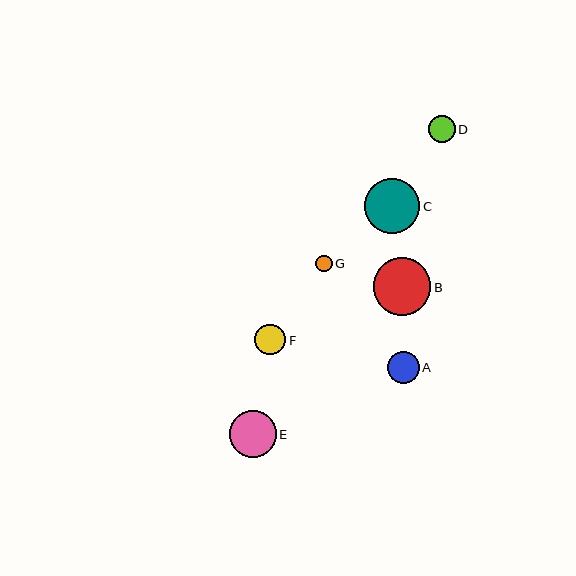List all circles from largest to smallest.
From largest to smallest: B, C, E, A, F, D, G.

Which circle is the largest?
Circle B is the largest with a size of approximately 58 pixels.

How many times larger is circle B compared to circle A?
Circle B is approximately 1.8 times the size of circle A.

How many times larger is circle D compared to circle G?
Circle D is approximately 1.6 times the size of circle G.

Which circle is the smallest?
Circle G is the smallest with a size of approximately 16 pixels.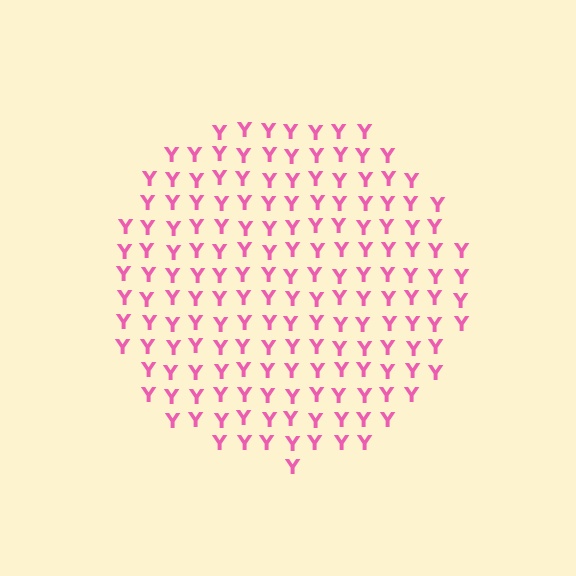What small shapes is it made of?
It is made of small letter Y's.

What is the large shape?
The large shape is a circle.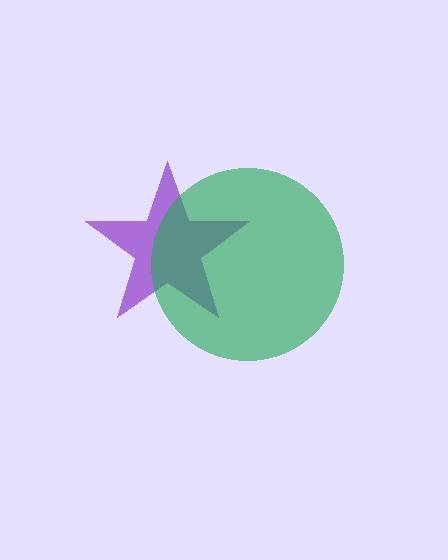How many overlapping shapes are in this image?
There are 2 overlapping shapes in the image.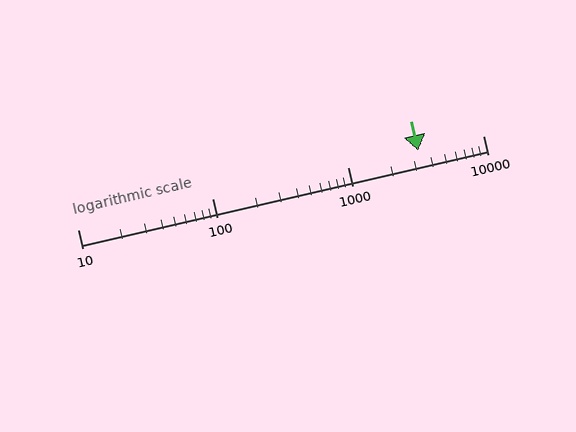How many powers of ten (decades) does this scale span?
The scale spans 3 decades, from 10 to 10000.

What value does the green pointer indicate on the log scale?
The pointer indicates approximately 3300.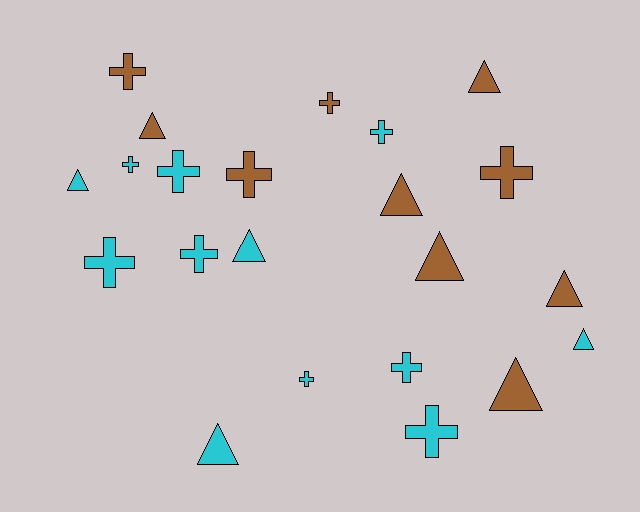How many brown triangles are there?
There are 6 brown triangles.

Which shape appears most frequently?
Cross, with 12 objects.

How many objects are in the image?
There are 22 objects.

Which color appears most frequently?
Cyan, with 12 objects.